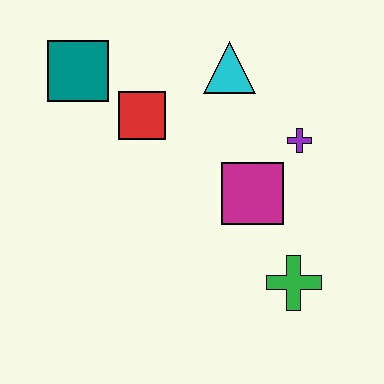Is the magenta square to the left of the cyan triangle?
No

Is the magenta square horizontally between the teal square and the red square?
No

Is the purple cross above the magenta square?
Yes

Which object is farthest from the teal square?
The green cross is farthest from the teal square.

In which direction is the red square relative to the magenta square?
The red square is to the left of the magenta square.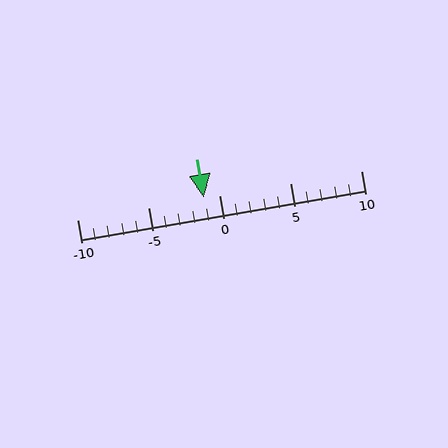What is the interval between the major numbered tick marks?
The major tick marks are spaced 5 units apart.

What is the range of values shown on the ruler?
The ruler shows values from -10 to 10.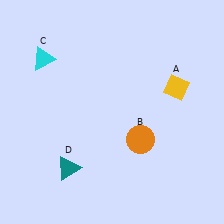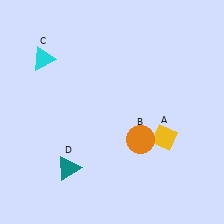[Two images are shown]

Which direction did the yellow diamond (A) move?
The yellow diamond (A) moved down.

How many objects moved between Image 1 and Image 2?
1 object moved between the two images.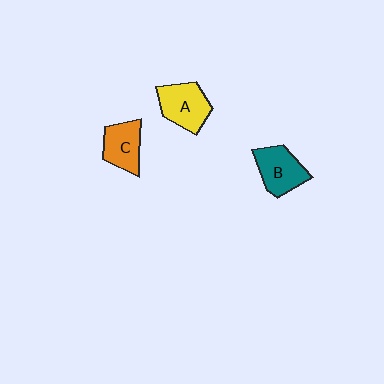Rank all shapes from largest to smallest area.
From largest to smallest: A (yellow), B (teal), C (orange).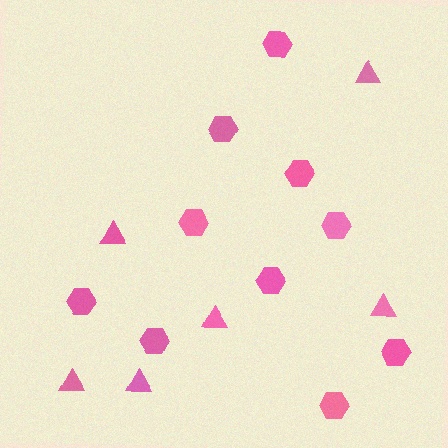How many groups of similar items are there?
There are 2 groups: one group of triangles (6) and one group of hexagons (10).